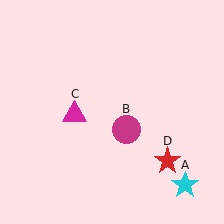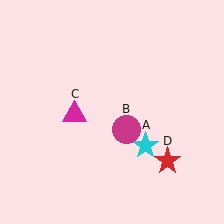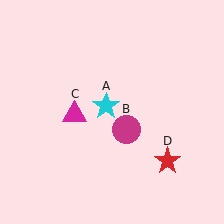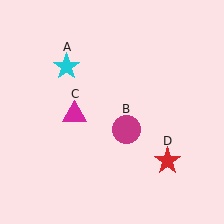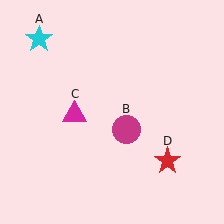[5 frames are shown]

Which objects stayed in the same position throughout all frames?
Magenta circle (object B) and magenta triangle (object C) and red star (object D) remained stationary.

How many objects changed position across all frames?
1 object changed position: cyan star (object A).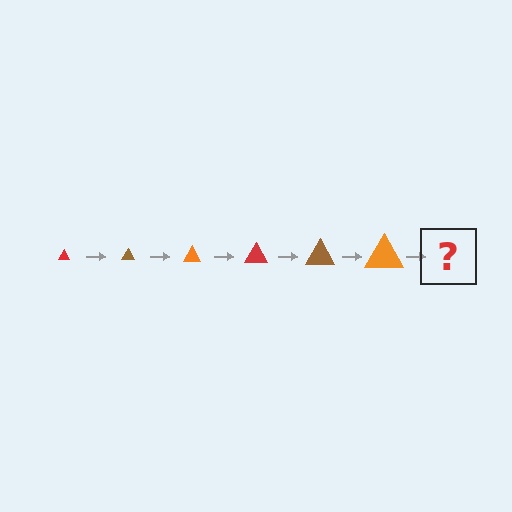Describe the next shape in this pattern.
It should be a red triangle, larger than the previous one.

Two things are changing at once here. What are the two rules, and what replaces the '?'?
The two rules are that the triangle grows larger each step and the color cycles through red, brown, and orange. The '?' should be a red triangle, larger than the previous one.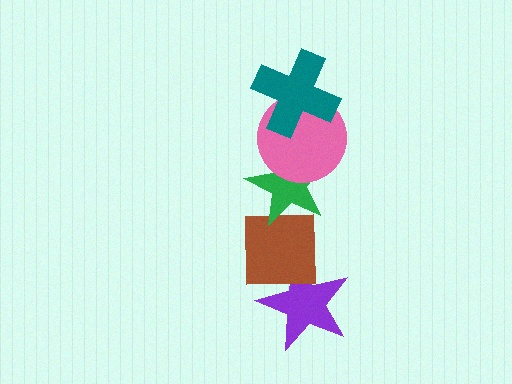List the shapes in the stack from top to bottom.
From top to bottom: the teal cross, the pink circle, the green star, the brown square, the purple star.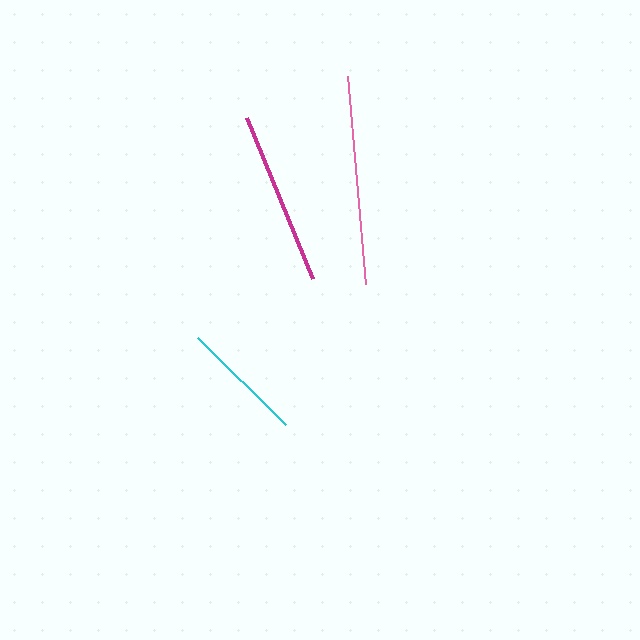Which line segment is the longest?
The pink line is the longest at approximately 209 pixels.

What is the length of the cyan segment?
The cyan segment is approximately 124 pixels long.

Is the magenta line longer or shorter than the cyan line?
The magenta line is longer than the cyan line.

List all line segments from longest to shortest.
From longest to shortest: pink, magenta, cyan.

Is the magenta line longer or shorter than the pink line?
The pink line is longer than the magenta line.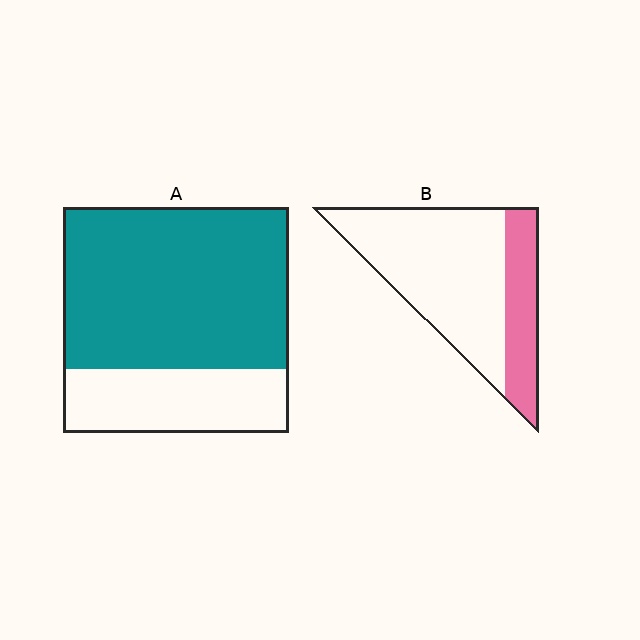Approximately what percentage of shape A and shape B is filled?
A is approximately 70% and B is approximately 30%.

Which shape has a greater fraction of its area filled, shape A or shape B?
Shape A.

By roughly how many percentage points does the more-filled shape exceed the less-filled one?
By roughly 45 percentage points (A over B).